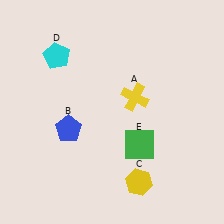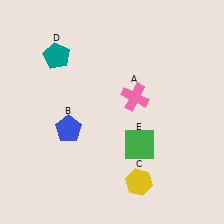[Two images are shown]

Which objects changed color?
A changed from yellow to pink. D changed from cyan to teal.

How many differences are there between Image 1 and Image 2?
There are 2 differences between the two images.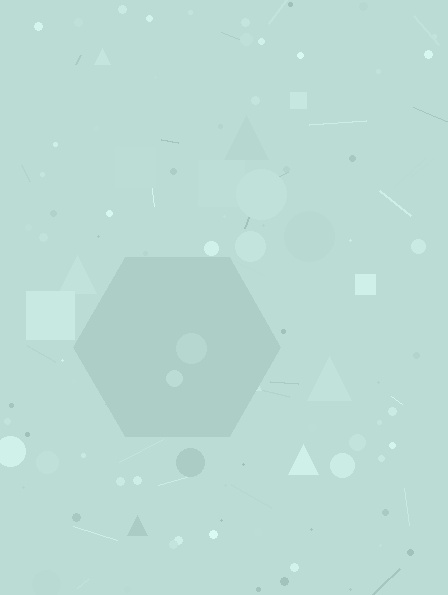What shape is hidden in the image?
A hexagon is hidden in the image.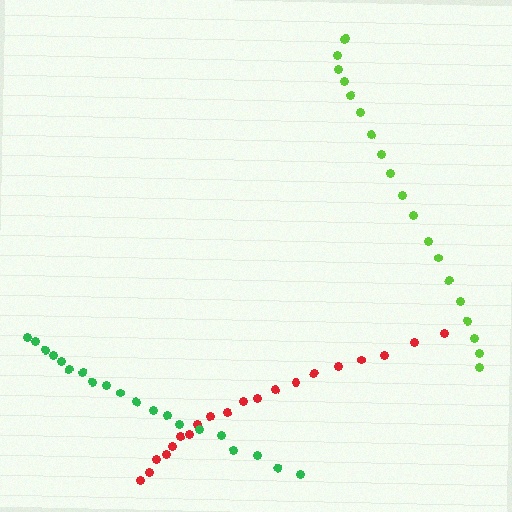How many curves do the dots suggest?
There are 3 distinct paths.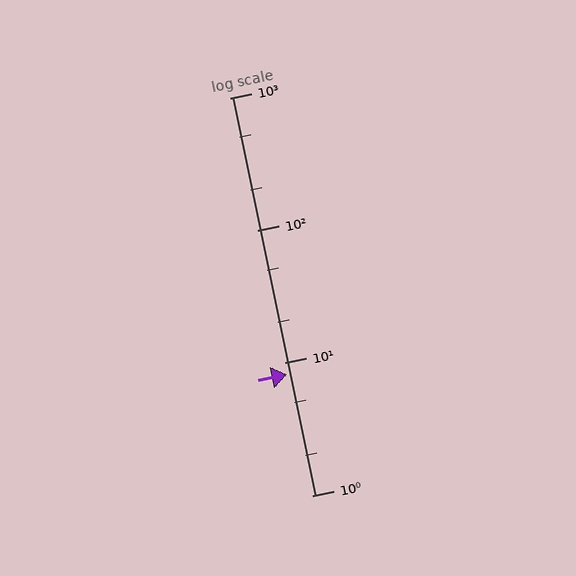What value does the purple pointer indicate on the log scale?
The pointer indicates approximately 8.2.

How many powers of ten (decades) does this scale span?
The scale spans 3 decades, from 1 to 1000.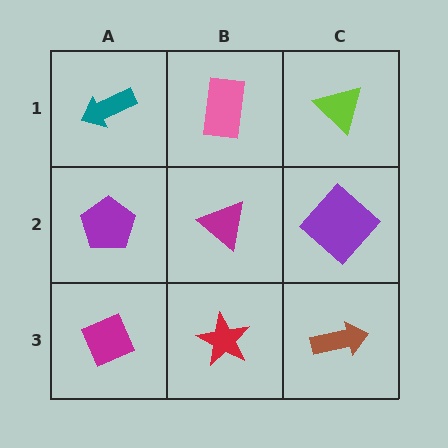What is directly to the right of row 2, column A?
A magenta triangle.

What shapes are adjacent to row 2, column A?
A teal arrow (row 1, column A), a magenta diamond (row 3, column A), a magenta triangle (row 2, column B).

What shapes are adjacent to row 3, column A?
A purple pentagon (row 2, column A), a red star (row 3, column B).